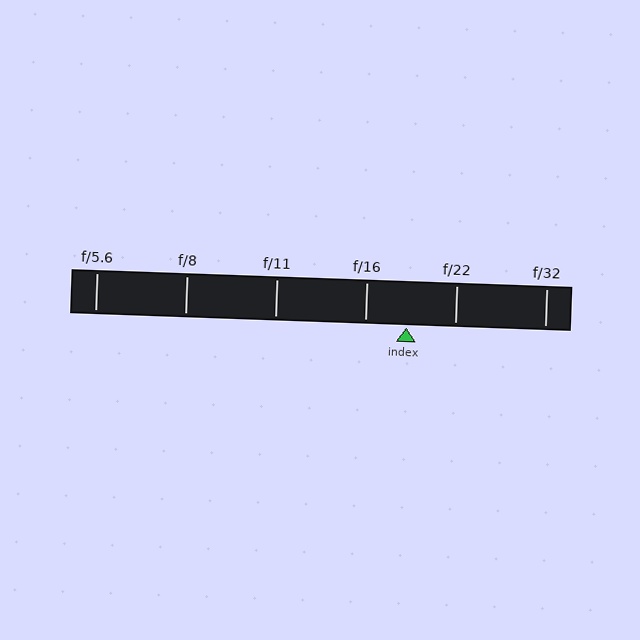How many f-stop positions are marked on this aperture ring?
There are 6 f-stop positions marked.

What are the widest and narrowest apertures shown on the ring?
The widest aperture shown is f/5.6 and the narrowest is f/32.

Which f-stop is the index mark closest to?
The index mark is closest to f/16.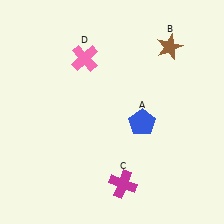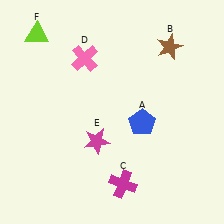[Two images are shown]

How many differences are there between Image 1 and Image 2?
There are 2 differences between the two images.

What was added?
A magenta star (E), a lime triangle (F) were added in Image 2.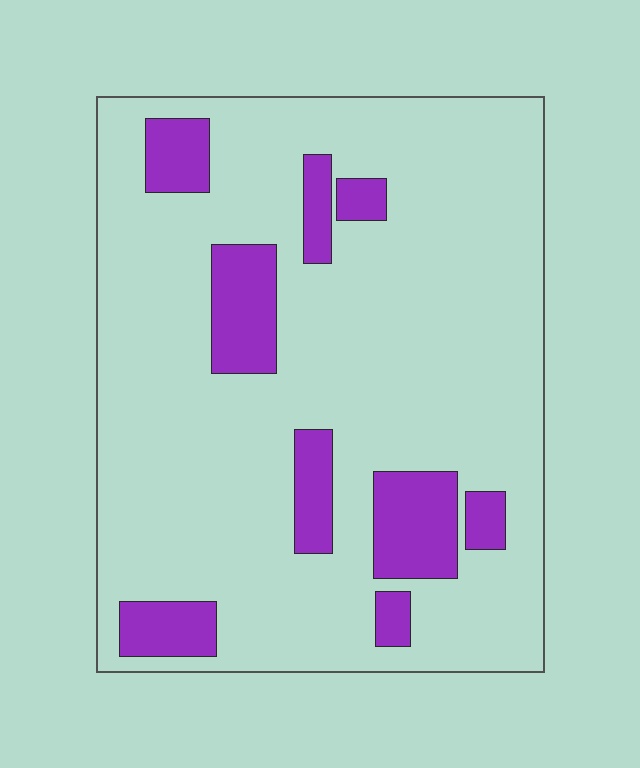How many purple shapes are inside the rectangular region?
9.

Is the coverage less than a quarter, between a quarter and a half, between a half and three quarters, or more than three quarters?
Less than a quarter.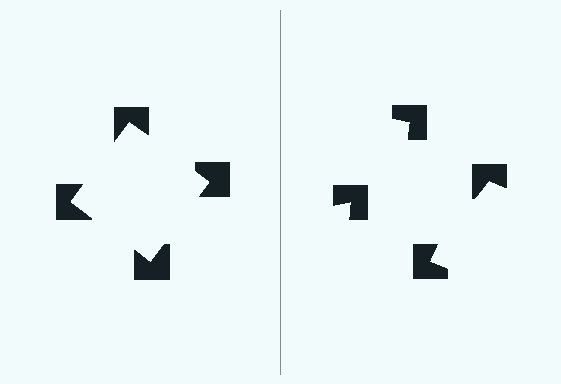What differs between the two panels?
The notched squares are positioned identically on both sides; only the wedge orientations differ. On the left they align to a square; on the right they are misaligned.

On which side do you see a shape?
An illusory square appears on the left side. On the right side the wedge cuts are rotated, so no coherent shape forms.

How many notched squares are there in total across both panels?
8 — 4 on each side.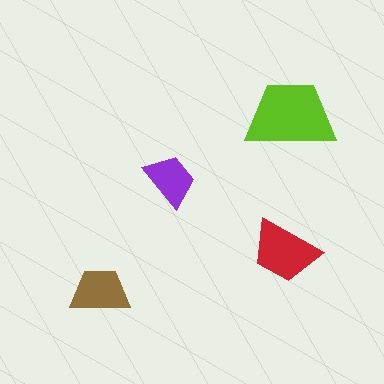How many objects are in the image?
There are 4 objects in the image.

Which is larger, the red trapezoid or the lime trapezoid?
The lime one.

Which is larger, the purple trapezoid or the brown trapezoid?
The brown one.